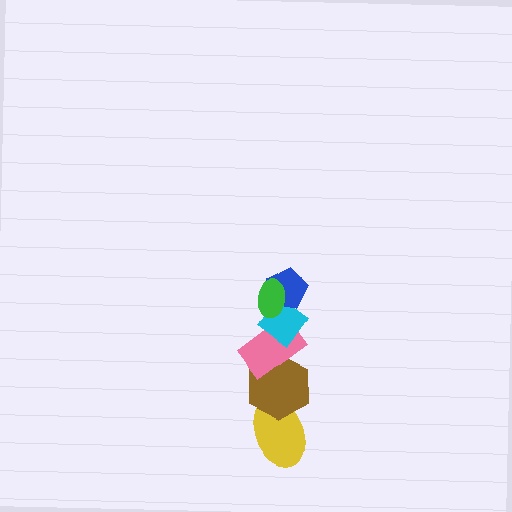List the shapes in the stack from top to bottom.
From top to bottom: the green ellipse, the blue pentagon, the cyan diamond, the pink rectangle, the brown hexagon, the yellow ellipse.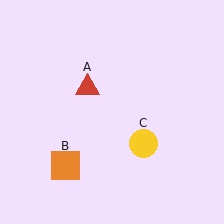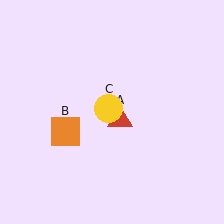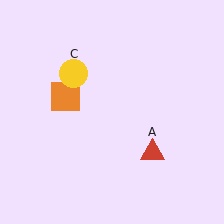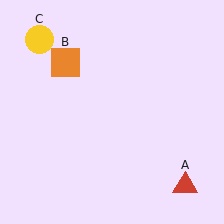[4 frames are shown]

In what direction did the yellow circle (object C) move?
The yellow circle (object C) moved up and to the left.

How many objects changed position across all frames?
3 objects changed position: red triangle (object A), orange square (object B), yellow circle (object C).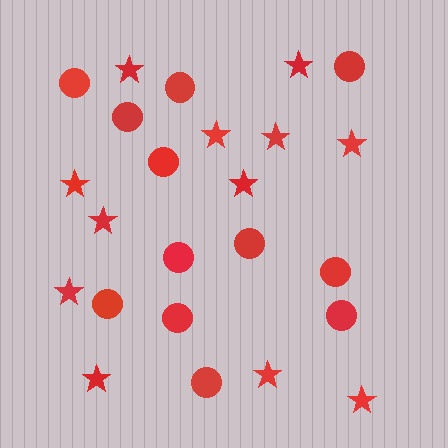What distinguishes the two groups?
There are 2 groups: one group of stars (12) and one group of circles (12).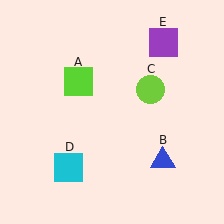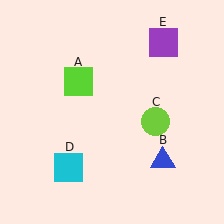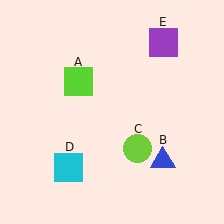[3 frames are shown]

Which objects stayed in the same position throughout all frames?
Lime square (object A) and blue triangle (object B) and cyan square (object D) and purple square (object E) remained stationary.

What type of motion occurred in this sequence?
The lime circle (object C) rotated clockwise around the center of the scene.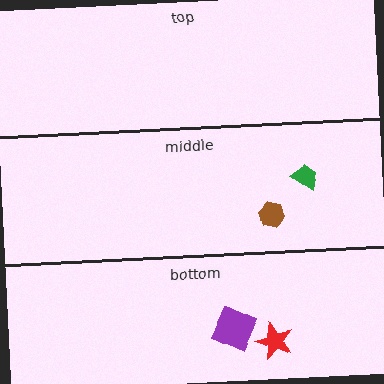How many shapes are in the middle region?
2.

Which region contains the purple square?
The bottom region.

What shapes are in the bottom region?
The red star, the purple square.